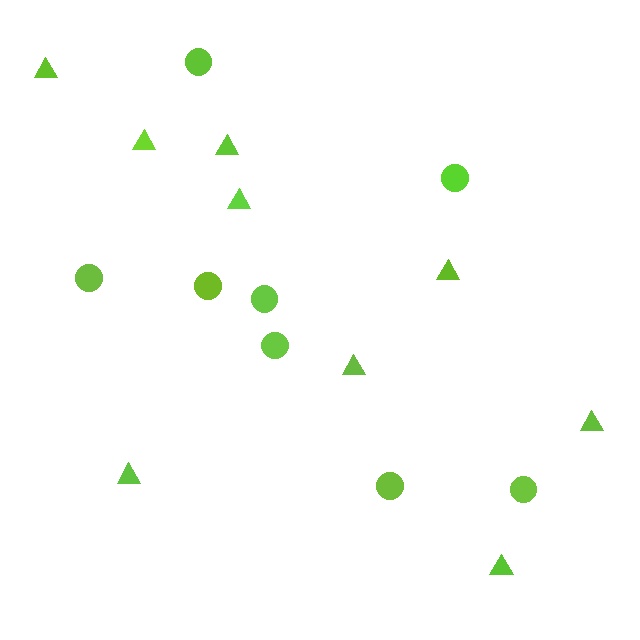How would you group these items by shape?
There are 2 groups: one group of circles (8) and one group of triangles (9).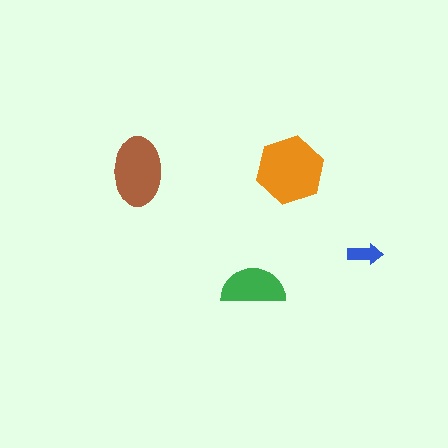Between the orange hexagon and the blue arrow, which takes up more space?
The orange hexagon.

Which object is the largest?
The orange hexagon.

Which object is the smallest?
The blue arrow.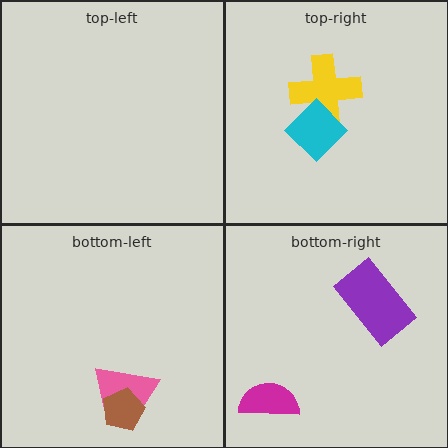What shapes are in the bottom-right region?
The magenta semicircle, the purple rectangle.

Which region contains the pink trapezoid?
The bottom-left region.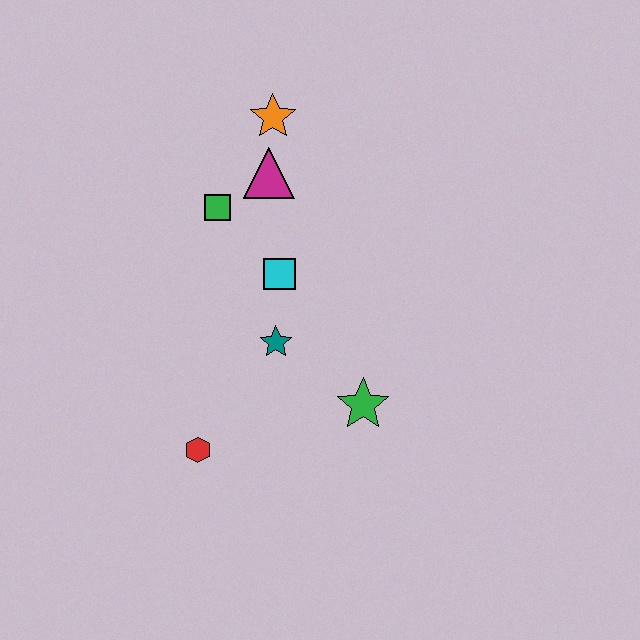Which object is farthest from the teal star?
The orange star is farthest from the teal star.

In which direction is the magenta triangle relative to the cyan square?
The magenta triangle is above the cyan square.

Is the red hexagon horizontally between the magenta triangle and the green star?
No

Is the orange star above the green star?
Yes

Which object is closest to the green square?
The magenta triangle is closest to the green square.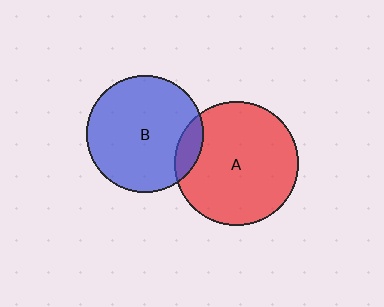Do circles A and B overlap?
Yes.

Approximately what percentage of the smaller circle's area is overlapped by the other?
Approximately 10%.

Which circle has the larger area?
Circle A (red).